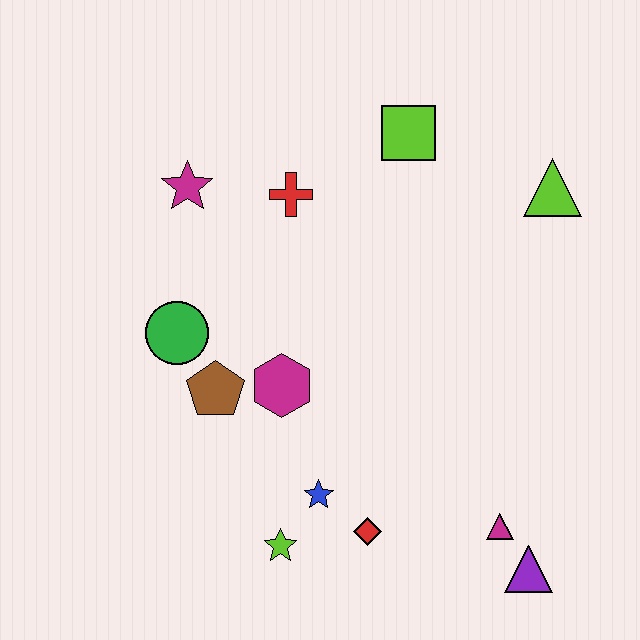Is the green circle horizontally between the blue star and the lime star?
No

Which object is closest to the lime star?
The blue star is closest to the lime star.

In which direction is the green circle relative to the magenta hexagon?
The green circle is to the left of the magenta hexagon.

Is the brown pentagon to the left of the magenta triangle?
Yes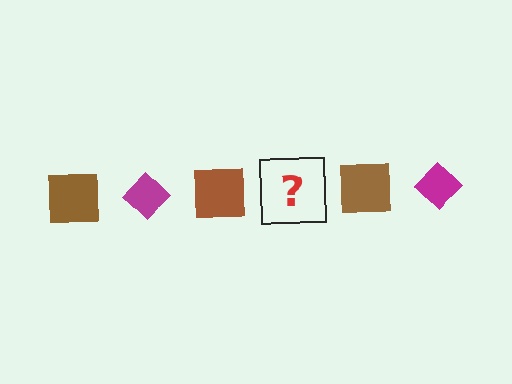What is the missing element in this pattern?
The missing element is a magenta diamond.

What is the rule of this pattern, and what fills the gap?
The rule is that the pattern alternates between brown square and magenta diamond. The gap should be filled with a magenta diamond.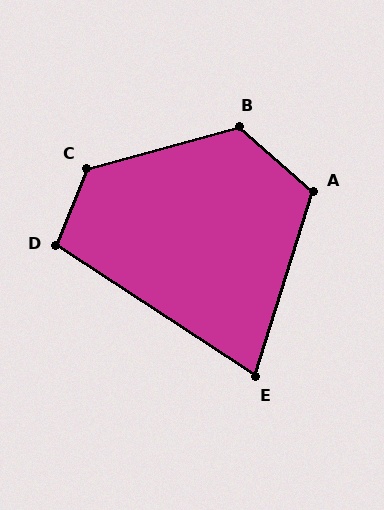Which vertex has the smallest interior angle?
E, at approximately 74 degrees.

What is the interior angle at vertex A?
Approximately 114 degrees (obtuse).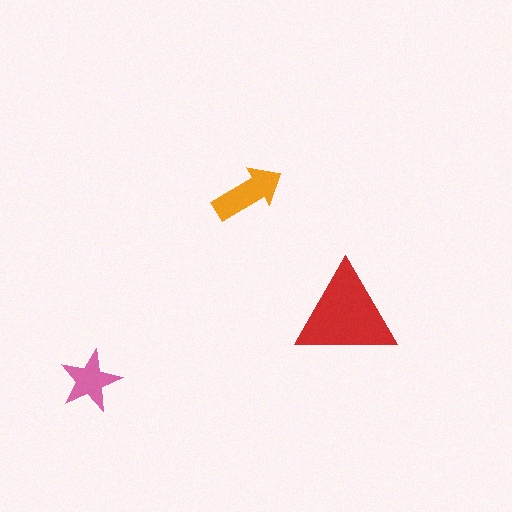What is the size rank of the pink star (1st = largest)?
3rd.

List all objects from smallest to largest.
The pink star, the orange arrow, the red triangle.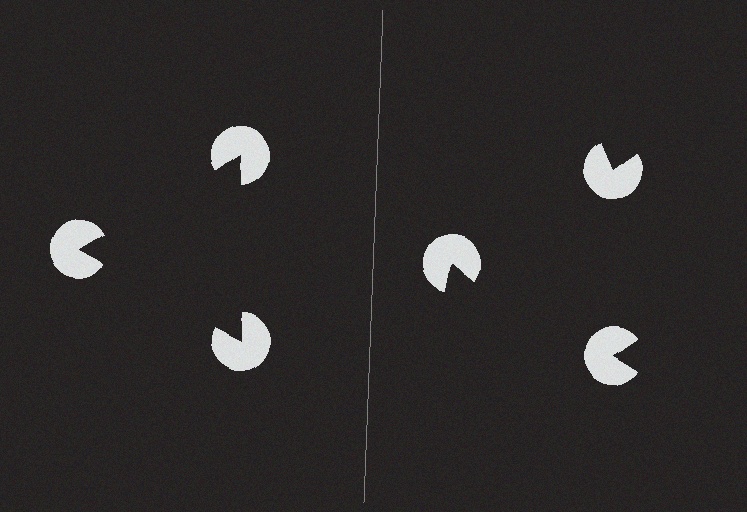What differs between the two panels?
The pac-man discs are positioned identically on both sides; only the wedge orientations differ. On the left they align to a triangle; on the right they are misaligned.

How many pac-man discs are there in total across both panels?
6 — 3 on each side.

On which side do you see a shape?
An illusory triangle appears on the left side. On the right side the wedge cuts are rotated, so no coherent shape forms.